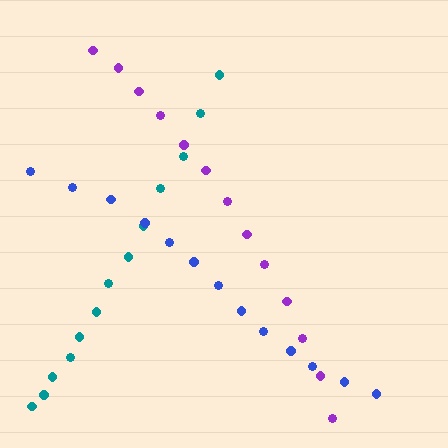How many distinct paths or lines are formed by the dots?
There are 3 distinct paths.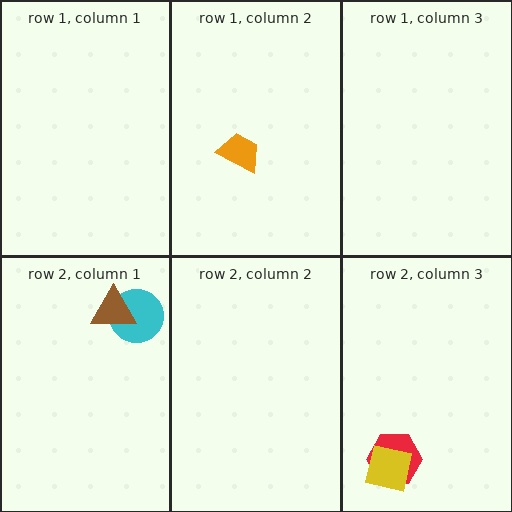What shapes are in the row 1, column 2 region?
The orange trapezoid.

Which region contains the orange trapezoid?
The row 1, column 2 region.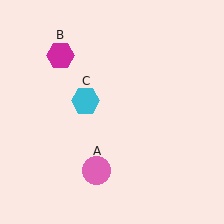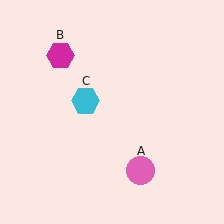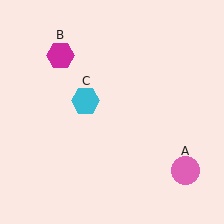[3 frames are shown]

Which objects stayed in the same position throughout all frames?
Magenta hexagon (object B) and cyan hexagon (object C) remained stationary.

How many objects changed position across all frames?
1 object changed position: pink circle (object A).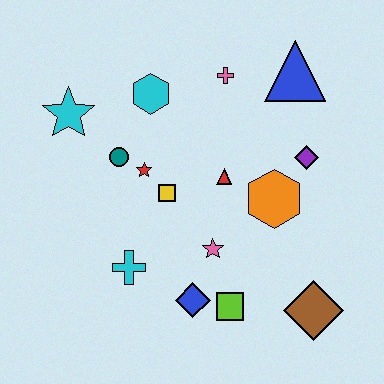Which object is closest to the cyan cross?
The blue diamond is closest to the cyan cross.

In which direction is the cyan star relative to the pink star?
The cyan star is to the left of the pink star.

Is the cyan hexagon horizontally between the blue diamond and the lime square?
No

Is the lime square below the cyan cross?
Yes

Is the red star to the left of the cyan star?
No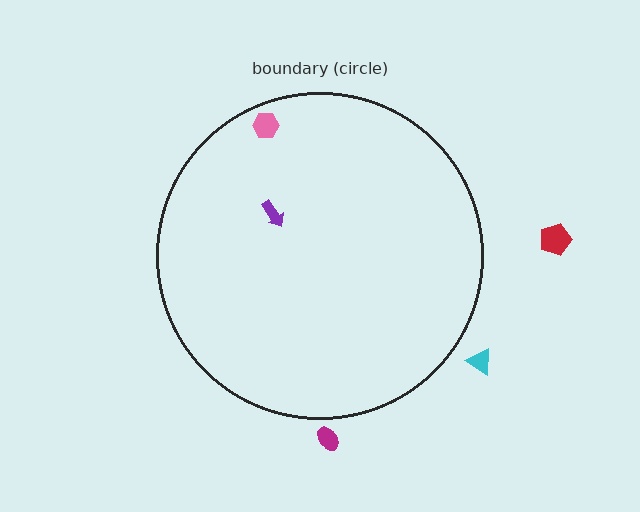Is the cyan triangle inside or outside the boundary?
Outside.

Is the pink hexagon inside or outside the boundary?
Inside.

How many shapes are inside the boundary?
2 inside, 3 outside.